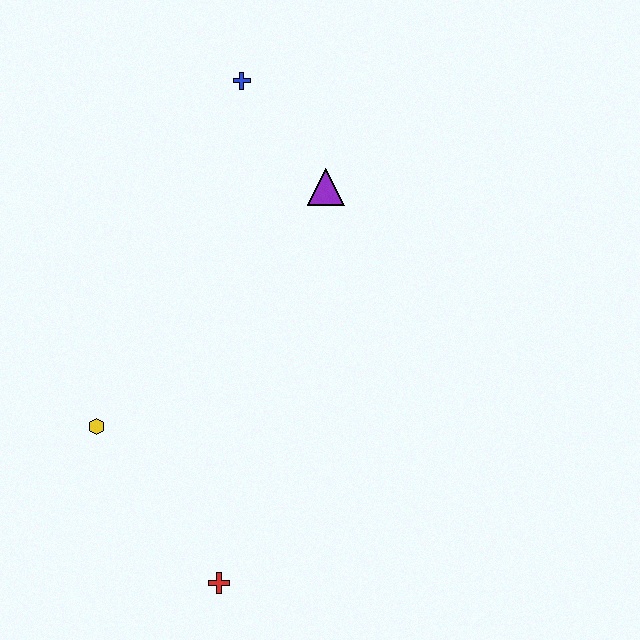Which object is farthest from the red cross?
The blue cross is farthest from the red cross.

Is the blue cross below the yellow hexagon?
No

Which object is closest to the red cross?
The yellow hexagon is closest to the red cross.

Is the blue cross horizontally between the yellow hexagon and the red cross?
No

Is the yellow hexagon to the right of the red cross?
No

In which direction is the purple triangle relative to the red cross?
The purple triangle is above the red cross.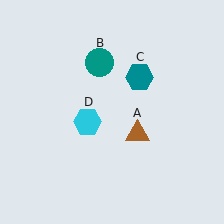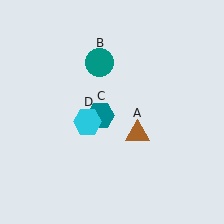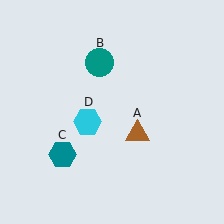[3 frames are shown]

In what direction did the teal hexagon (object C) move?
The teal hexagon (object C) moved down and to the left.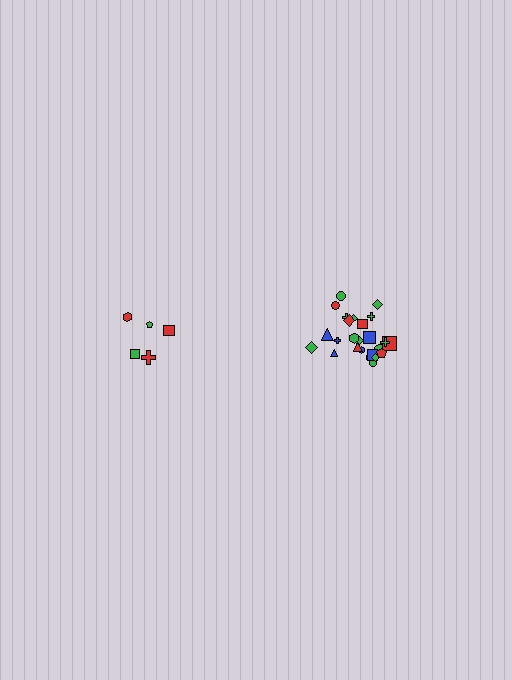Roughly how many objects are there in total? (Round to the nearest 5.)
Roughly 30 objects in total.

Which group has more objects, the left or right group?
The right group.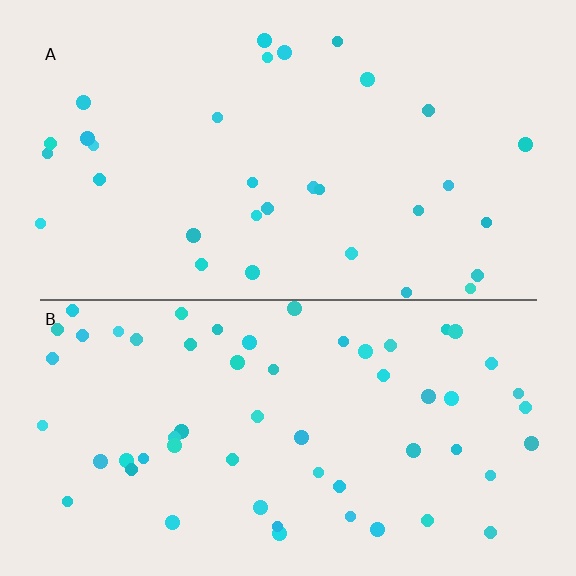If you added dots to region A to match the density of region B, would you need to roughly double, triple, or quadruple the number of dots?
Approximately double.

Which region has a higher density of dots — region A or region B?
B (the bottom).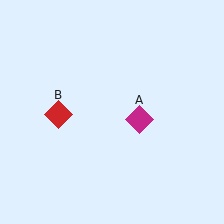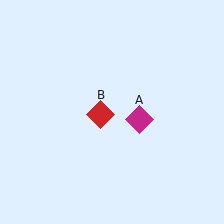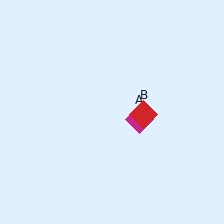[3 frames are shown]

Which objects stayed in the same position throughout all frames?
Magenta diamond (object A) remained stationary.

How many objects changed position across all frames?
1 object changed position: red diamond (object B).